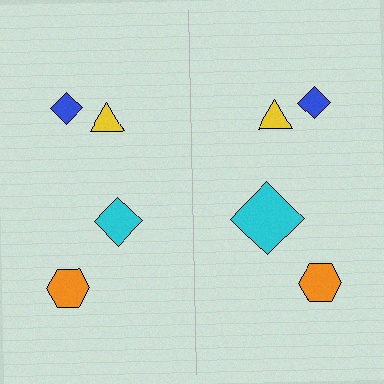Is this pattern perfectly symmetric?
No, the pattern is not perfectly symmetric. The cyan diamond on the right side has a different size than its mirror counterpart.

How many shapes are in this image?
There are 8 shapes in this image.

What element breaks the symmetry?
The cyan diamond on the right side has a different size than its mirror counterpart.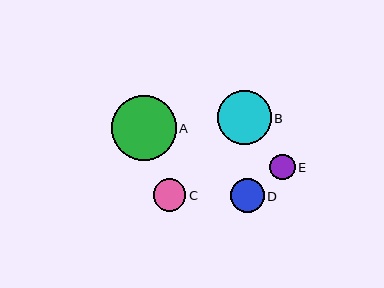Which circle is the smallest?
Circle E is the smallest with a size of approximately 25 pixels.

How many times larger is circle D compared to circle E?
Circle D is approximately 1.3 times the size of circle E.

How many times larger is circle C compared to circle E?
Circle C is approximately 1.3 times the size of circle E.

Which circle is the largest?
Circle A is the largest with a size of approximately 64 pixels.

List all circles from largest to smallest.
From largest to smallest: A, B, D, C, E.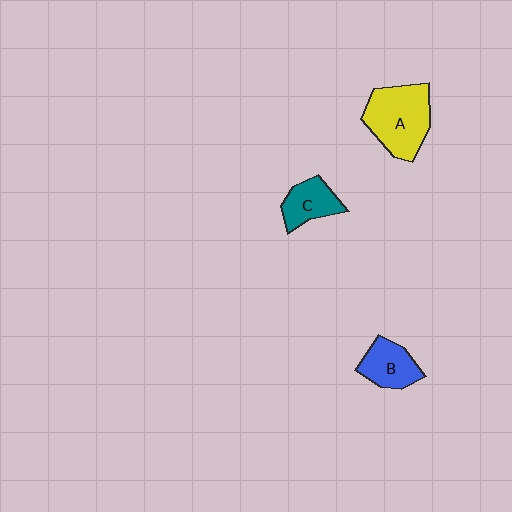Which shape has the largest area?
Shape A (yellow).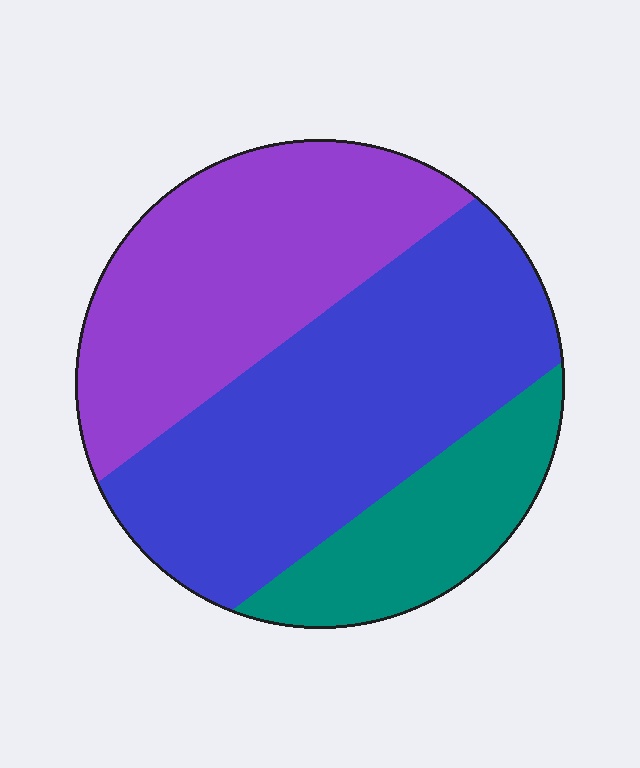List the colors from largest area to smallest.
From largest to smallest: blue, purple, teal.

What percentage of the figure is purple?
Purple covers around 35% of the figure.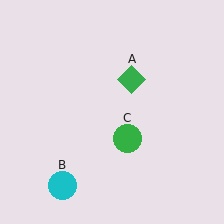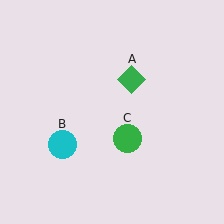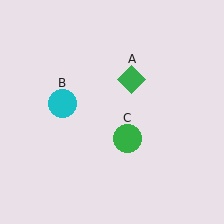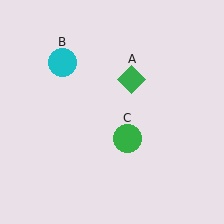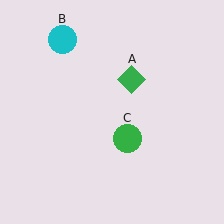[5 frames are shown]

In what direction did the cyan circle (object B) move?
The cyan circle (object B) moved up.